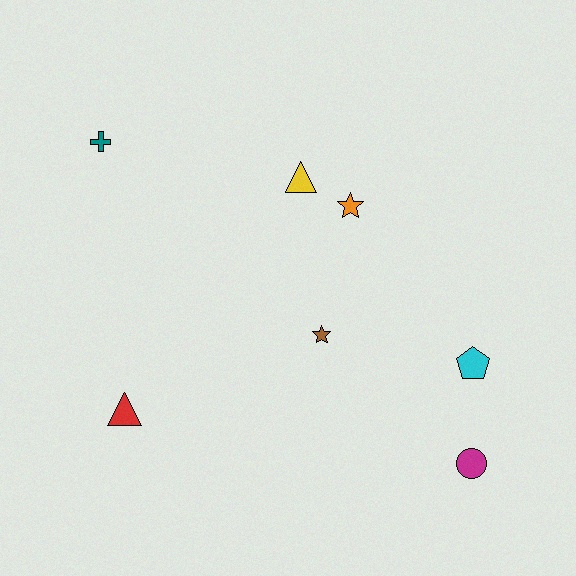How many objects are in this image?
There are 7 objects.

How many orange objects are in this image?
There is 1 orange object.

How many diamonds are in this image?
There are no diamonds.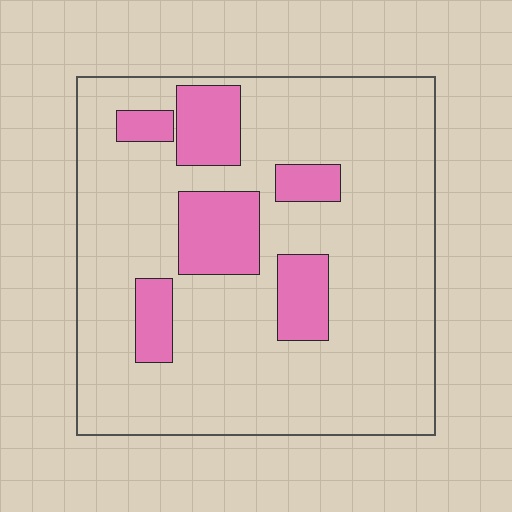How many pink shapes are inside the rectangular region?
6.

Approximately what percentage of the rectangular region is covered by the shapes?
Approximately 20%.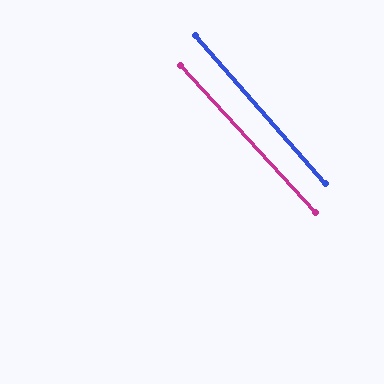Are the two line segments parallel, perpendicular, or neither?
Parallel — their directions differ by only 1.1°.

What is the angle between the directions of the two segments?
Approximately 1 degree.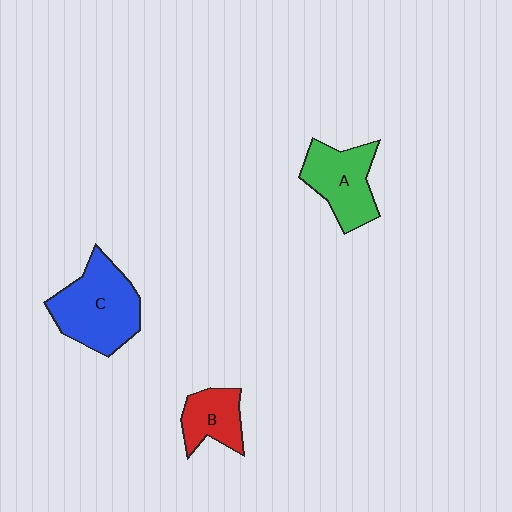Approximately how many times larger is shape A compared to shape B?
Approximately 1.4 times.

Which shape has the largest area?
Shape C (blue).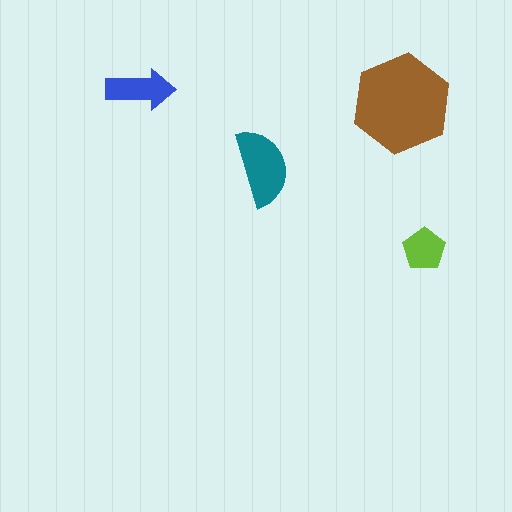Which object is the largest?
The brown hexagon.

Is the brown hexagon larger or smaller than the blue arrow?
Larger.